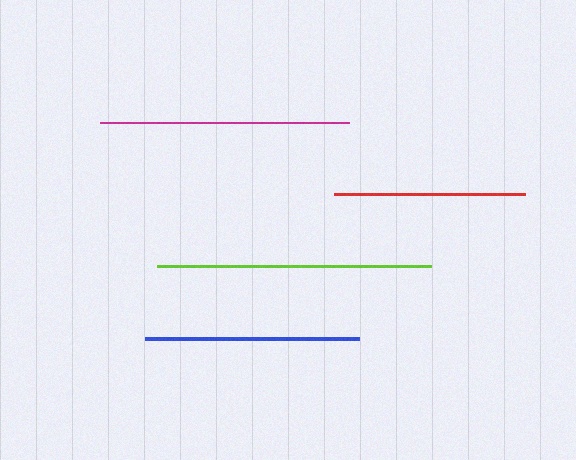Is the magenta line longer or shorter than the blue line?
The magenta line is longer than the blue line.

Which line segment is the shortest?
The red line is the shortest at approximately 191 pixels.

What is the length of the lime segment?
The lime segment is approximately 275 pixels long.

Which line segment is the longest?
The lime line is the longest at approximately 275 pixels.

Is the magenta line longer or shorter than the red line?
The magenta line is longer than the red line.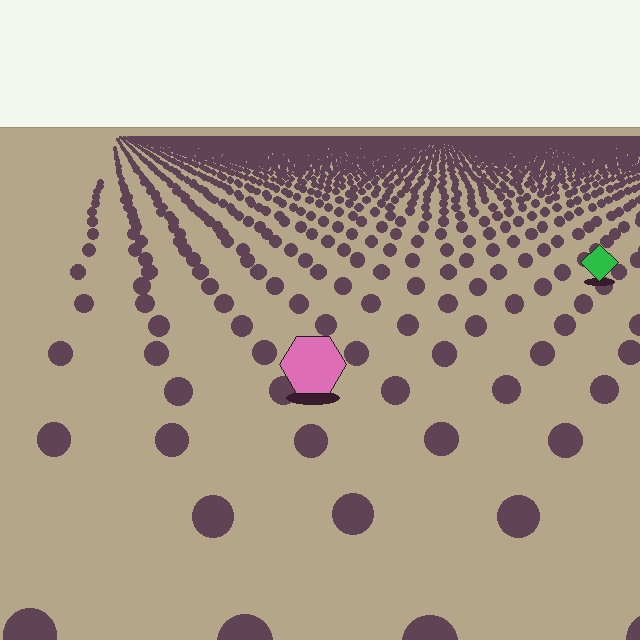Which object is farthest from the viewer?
The green diamond is farthest from the viewer. It appears smaller and the ground texture around it is denser.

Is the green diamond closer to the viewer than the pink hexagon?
No. The pink hexagon is closer — you can tell from the texture gradient: the ground texture is coarser near it.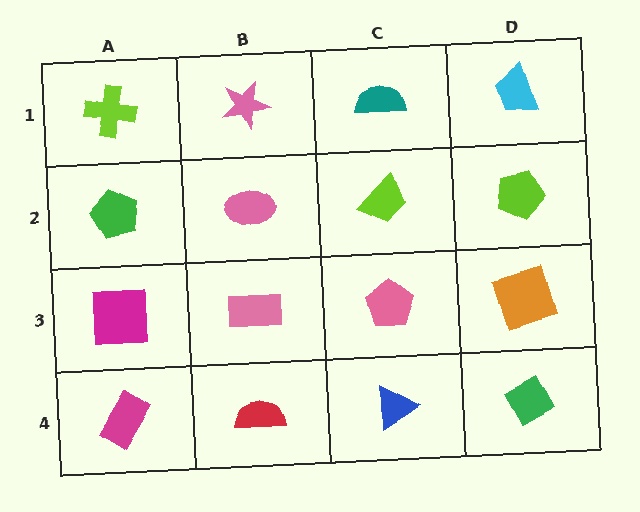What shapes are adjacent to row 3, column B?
A pink ellipse (row 2, column B), a red semicircle (row 4, column B), a magenta square (row 3, column A), a pink pentagon (row 3, column C).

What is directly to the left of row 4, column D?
A blue triangle.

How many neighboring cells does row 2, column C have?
4.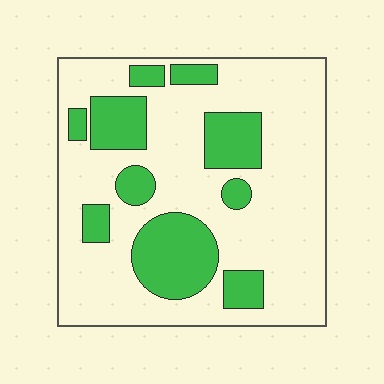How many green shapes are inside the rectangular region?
10.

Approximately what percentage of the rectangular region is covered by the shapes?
Approximately 25%.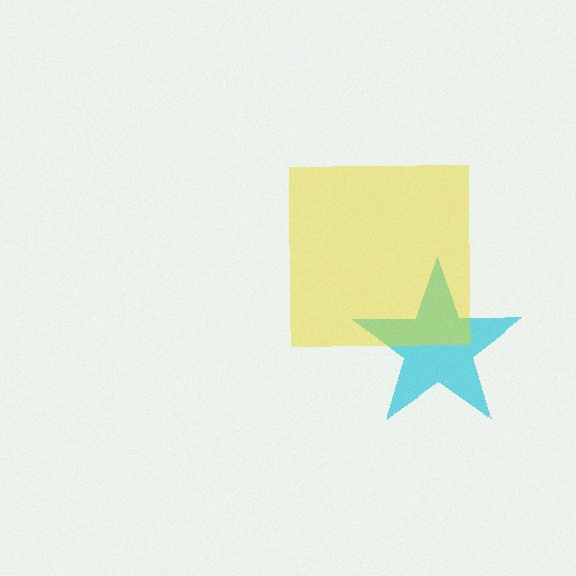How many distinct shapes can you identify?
There are 2 distinct shapes: a cyan star, a yellow square.